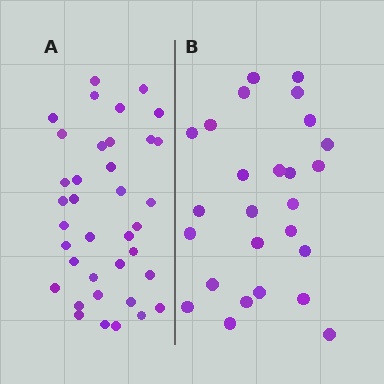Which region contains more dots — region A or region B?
Region A (the left region) has more dots.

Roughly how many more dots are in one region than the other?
Region A has roughly 12 or so more dots than region B.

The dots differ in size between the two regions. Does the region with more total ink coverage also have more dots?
No. Region B has more total ink coverage because its dots are larger, but region A actually contains more individual dots. Total area can be misleading — the number of items is what matters here.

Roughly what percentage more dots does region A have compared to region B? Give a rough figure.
About 40% more.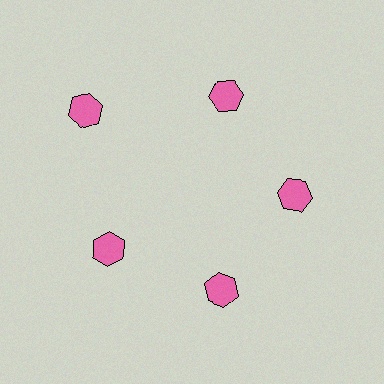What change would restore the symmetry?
The symmetry would be restored by moving it inward, back onto the ring so that all 5 hexagons sit at equal angles and equal distance from the center.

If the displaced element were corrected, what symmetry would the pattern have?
It would have 5-fold rotational symmetry — the pattern would map onto itself every 72 degrees.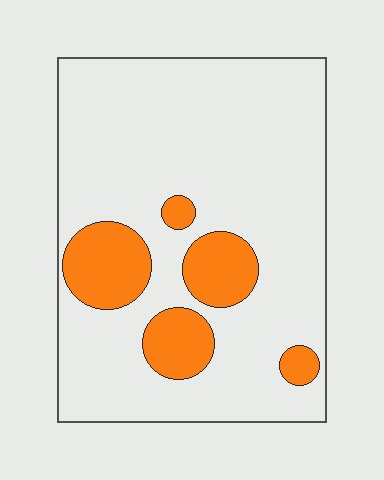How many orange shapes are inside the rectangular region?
5.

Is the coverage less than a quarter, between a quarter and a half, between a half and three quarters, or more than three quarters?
Less than a quarter.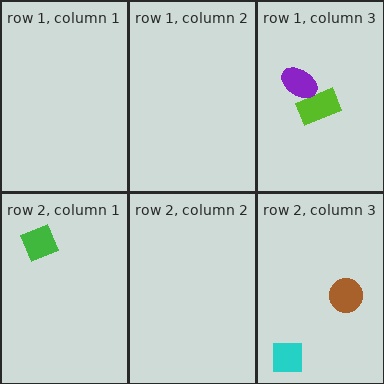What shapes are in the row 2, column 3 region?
The cyan square, the brown circle.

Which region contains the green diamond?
The row 2, column 1 region.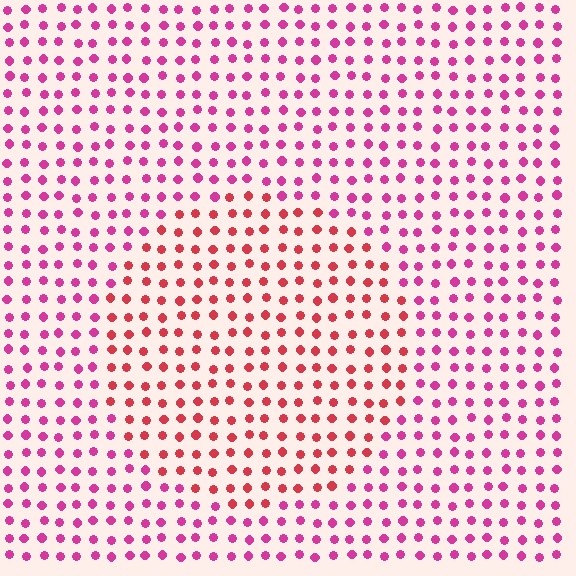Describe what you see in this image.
The image is filled with small magenta elements in a uniform arrangement. A circle-shaped region is visible where the elements are tinted to a slightly different hue, forming a subtle color boundary.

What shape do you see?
I see a circle.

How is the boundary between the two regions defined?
The boundary is defined purely by a slight shift in hue (about 33 degrees). Spacing, size, and orientation are identical on both sides.